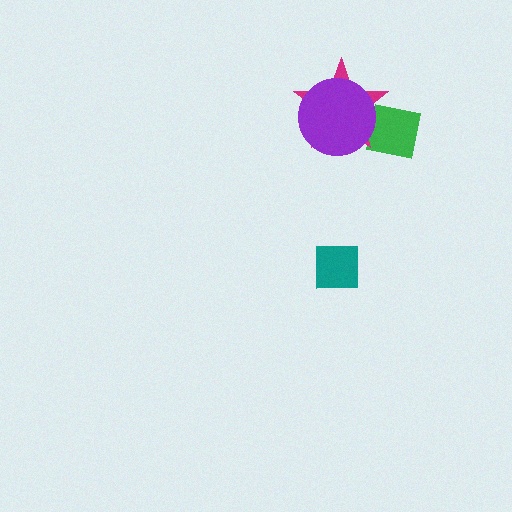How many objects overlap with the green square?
2 objects overlap with the green square.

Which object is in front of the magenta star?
The purple circle is in front of the magenta star.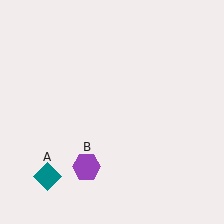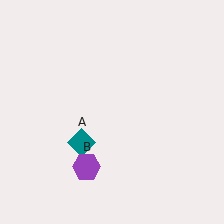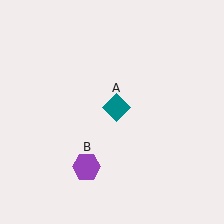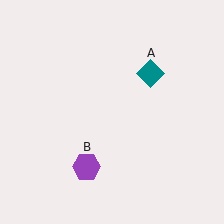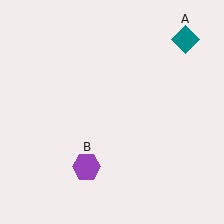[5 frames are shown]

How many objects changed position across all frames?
1 object changed position: teal diamond (object A).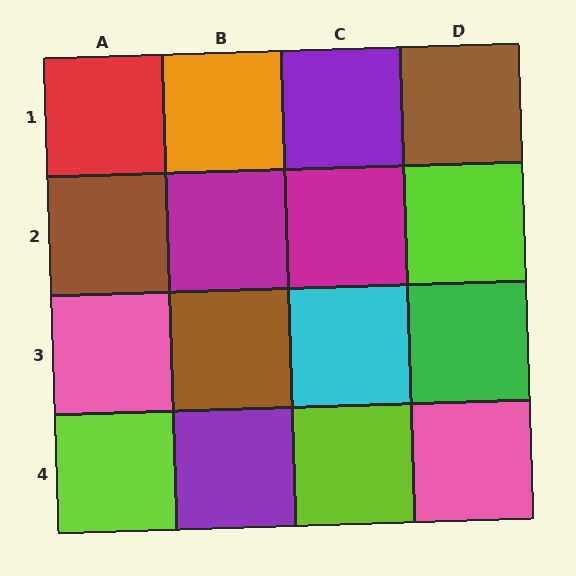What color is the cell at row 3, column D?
Green.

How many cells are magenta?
2 cells are magenta.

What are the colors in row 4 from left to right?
Lime, purple, lime, pink.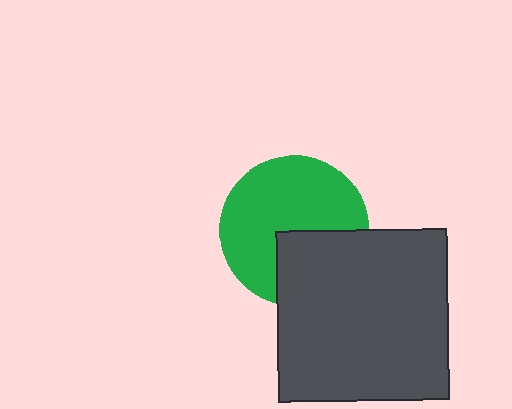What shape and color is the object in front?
The object in front is a dark gray square.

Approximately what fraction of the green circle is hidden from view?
Roughly 32% of the green circle is hidden behind the dark gray square.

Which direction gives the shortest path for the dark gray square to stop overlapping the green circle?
Moving down gives the shortest separation.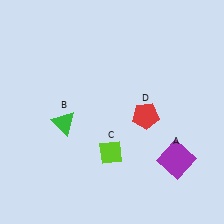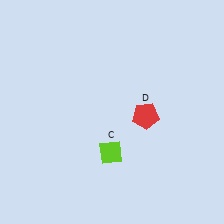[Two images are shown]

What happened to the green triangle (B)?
The green triangle (B) was removed in Image 2. It was in the bottom-left area of Image 1.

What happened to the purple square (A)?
The purple square (A) was removed in Image 2. It was in the bottom-right area of Image 1.